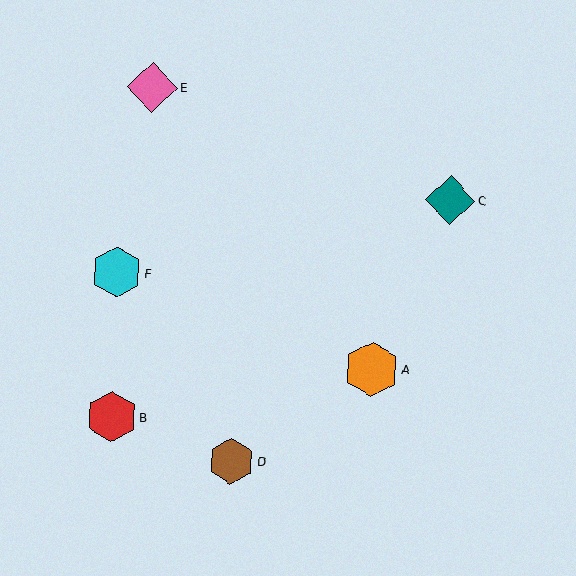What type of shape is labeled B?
Shape B is a red hexagon.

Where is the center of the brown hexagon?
The center of the brown hexagon is at (231, 461).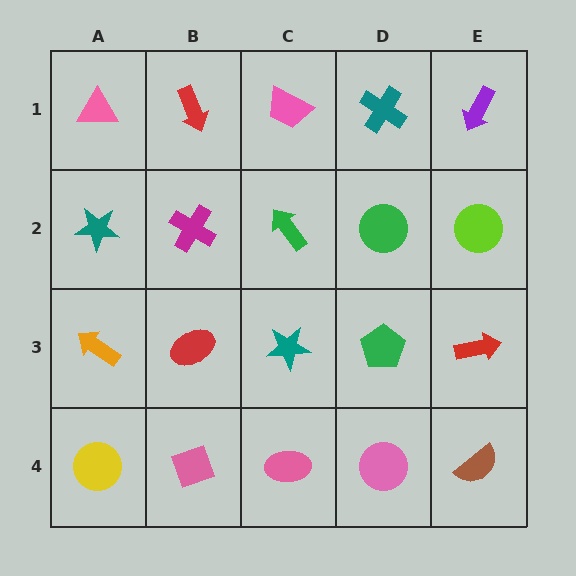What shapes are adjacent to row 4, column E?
A red arrow (row 3, column E), a pink circle (row 4, column D).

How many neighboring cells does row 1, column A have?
2.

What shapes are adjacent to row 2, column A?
A pink triangle (row 1, column A), an orange arrow (row 3, column A), a magenta cross (row 2, column B).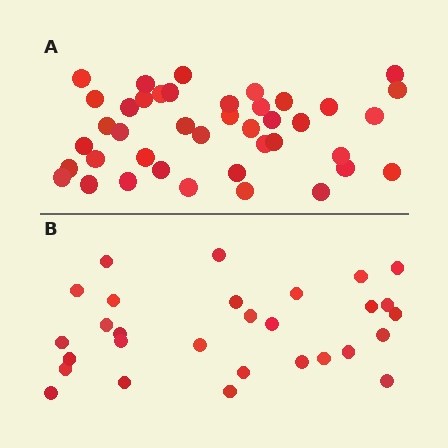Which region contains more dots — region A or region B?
Region A (the top region) has more dots.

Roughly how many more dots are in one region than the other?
Region A has roughly 12 or so more dots than region B.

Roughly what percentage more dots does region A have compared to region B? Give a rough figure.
About 40% more.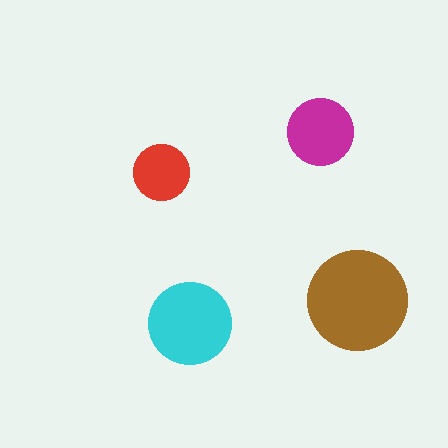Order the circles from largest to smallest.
the brown one, the cyan one, the magenta one, the red one.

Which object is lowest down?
The cyan circle is bottommost.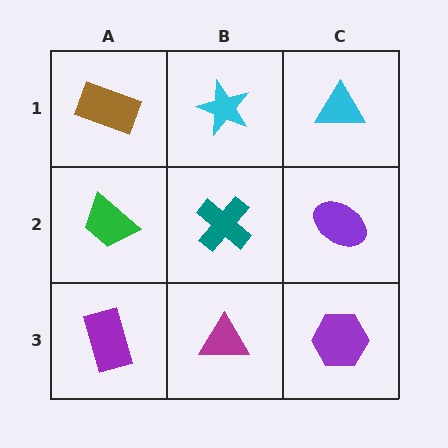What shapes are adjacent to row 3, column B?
A teal cross (row 2, column B), a purple rectangle (row 3, column A), a purple hexagon (row 3, column C).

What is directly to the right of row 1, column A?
A cyan star.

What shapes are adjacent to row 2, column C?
A cyan triangle (row 1, column C), a purple hexagon (row 3, column C), a teal cross (row 2, column B).